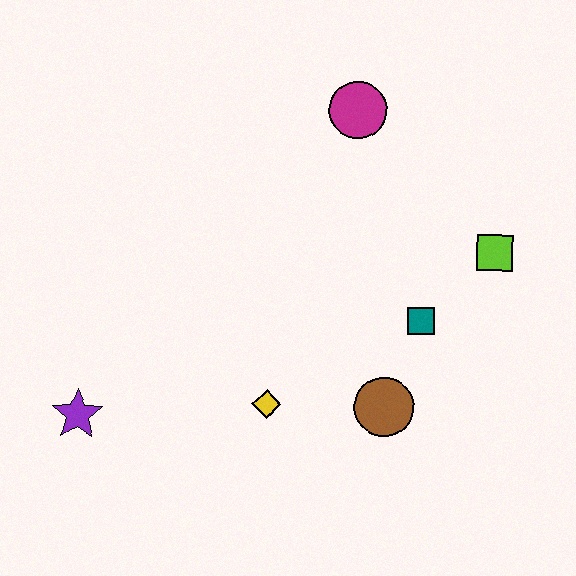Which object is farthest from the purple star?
The lime square is farthest from the purple star.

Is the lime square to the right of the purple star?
Yes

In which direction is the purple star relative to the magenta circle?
The purple star is below the magenta circle.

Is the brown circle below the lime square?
Yes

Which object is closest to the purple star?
The yellow diamond is closest to the purple star.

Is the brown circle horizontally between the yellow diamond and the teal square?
Yes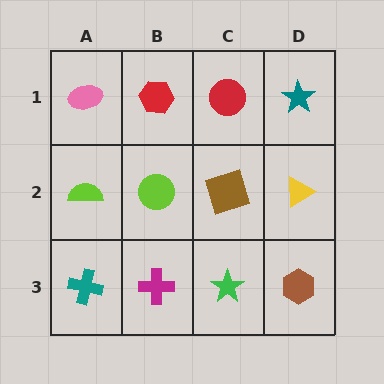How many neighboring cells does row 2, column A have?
3.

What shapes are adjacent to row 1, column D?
A yellow triangle (row 2, column D), a red circle (row 1, column C).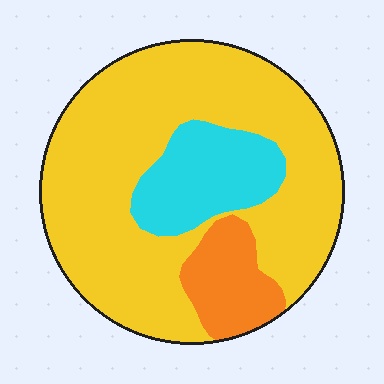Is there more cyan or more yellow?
Yellow.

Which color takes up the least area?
Orange, at roughly 10%.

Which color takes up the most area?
Yellow, at roughly 70%.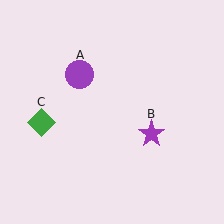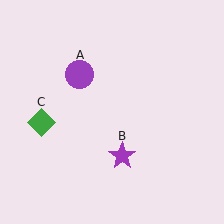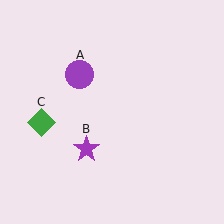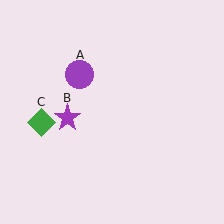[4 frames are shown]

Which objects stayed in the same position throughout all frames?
Purple circle (object A) and green diamond (object C) remained stationary.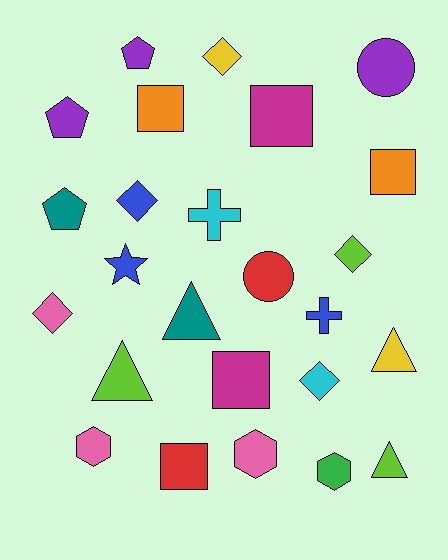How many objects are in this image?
There are 25 objects.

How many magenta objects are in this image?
There are 2 magenta objects.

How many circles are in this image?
There are 2 circles.